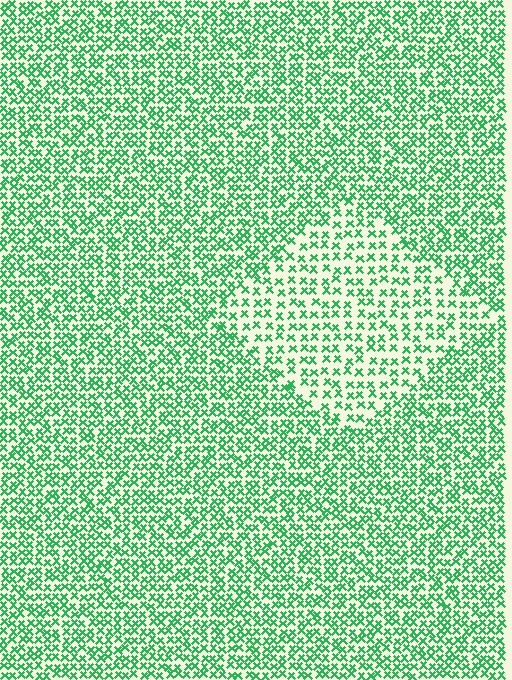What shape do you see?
I see a diamond.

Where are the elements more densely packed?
The elements are more densely packed outside the diamond boundary.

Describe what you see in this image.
The image contains small green elements arranged at two different densities. A diamond-shaped region is visible where the elements are less densely packed than the surrounding area.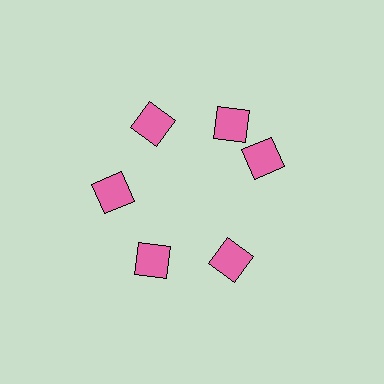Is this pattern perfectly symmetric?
No. The 6 pink diamonds are arranged in a ring, but one element near the 3 o'clock position is rotated out of alignment along the ring, breaking the 6-fold rotational symmetry.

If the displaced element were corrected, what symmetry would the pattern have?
It would have 6-fold rotational symmetry — the pattern would map onto itself every 60 degrees.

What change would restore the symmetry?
The symmetry would be restored by rotating it back into even spacing with its neighbors so that all 6 diamonds sit at equal angles and equal distance from the center.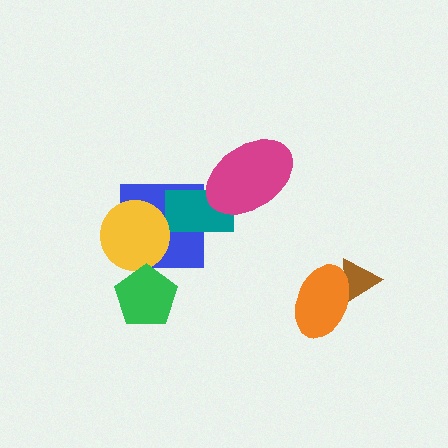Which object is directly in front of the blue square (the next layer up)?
The teal rectangle is directly in front of the blue square.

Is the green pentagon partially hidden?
No, no other shape covers it.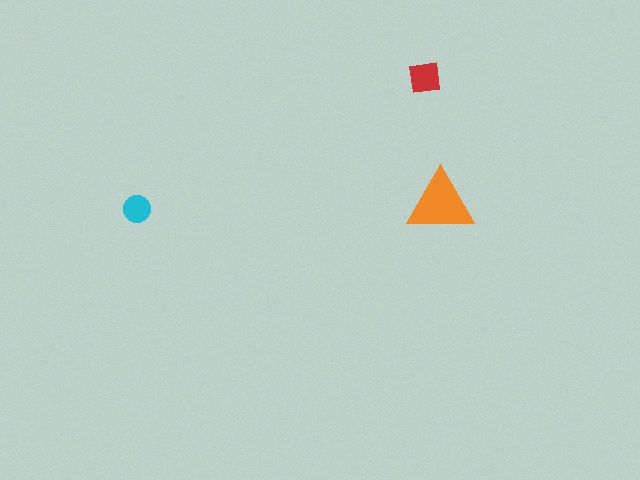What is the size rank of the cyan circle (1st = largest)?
3rd.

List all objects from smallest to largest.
The cyan circle, the red square, the orange triangle.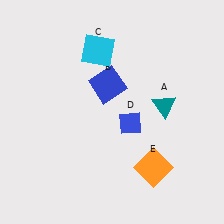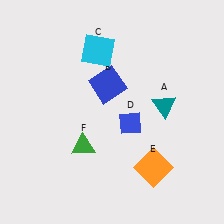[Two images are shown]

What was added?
A green triangle (F) was added in Image 2.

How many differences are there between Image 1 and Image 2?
There is 1 difference between the two images.